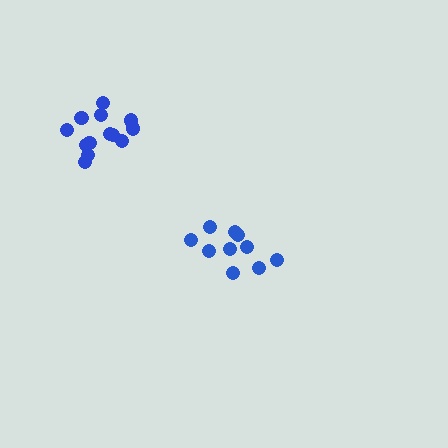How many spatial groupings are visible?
There are 2 spatial groupings.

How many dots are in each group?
Group 1: 10 dots, Group 2: 13 dots (23 total).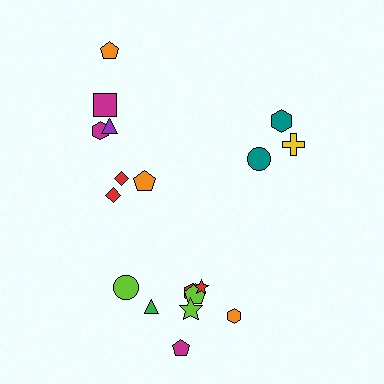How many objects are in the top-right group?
There are 3 objects.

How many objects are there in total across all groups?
There are 18 objects.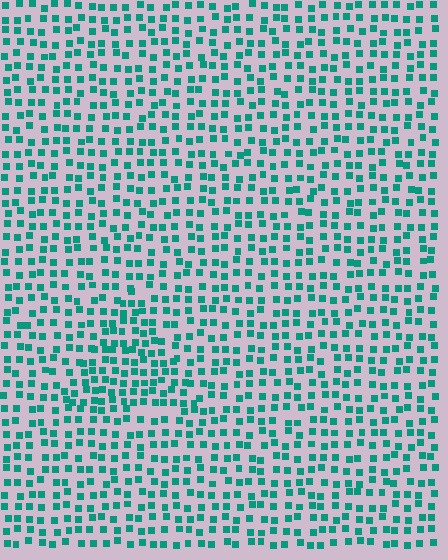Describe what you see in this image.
The image contains small teal elements arranged at two different densities. A triangle-shaped region is visible where the elements are more densely packed than the surrounding area.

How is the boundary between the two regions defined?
The boundary is defined by a change in element density (approximately 1.5x ratio). All elements are the same color, size, and shape.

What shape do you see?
I see a triangle.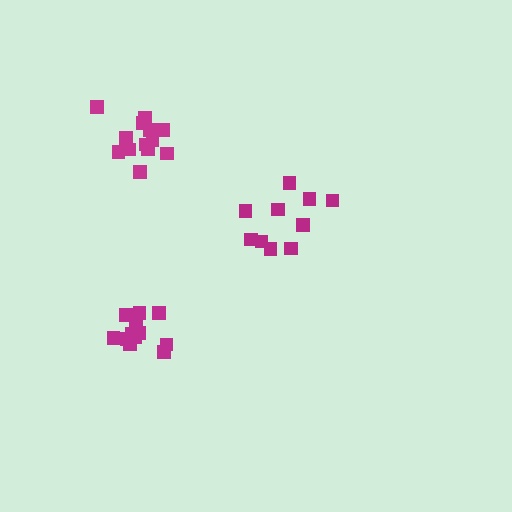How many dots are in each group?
Group 1: 10 dots, Group 2: 13 dots, Group 3: 13 dots (36 total).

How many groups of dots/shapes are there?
There are 3 groups.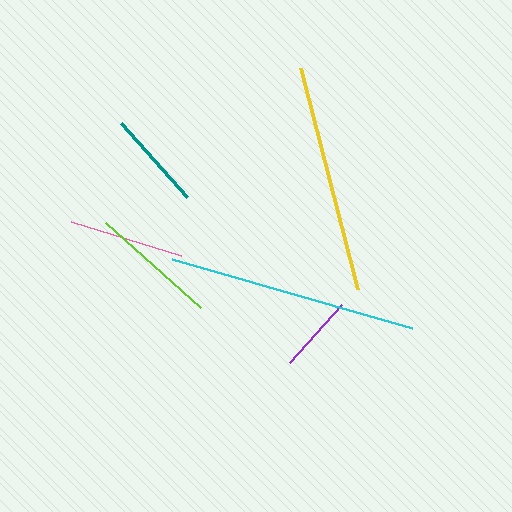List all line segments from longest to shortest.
From longest to shortest: cyan, yellow, lime, pink, teal, purple.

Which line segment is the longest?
The cyan line is the longest at approximately 249 pixels.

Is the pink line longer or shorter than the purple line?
The pink line is longer than the purple line.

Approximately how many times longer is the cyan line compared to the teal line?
The cyan line is approximately 2.5 times the length of the teal line.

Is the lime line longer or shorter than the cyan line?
The cyan line is longer than the lime line.